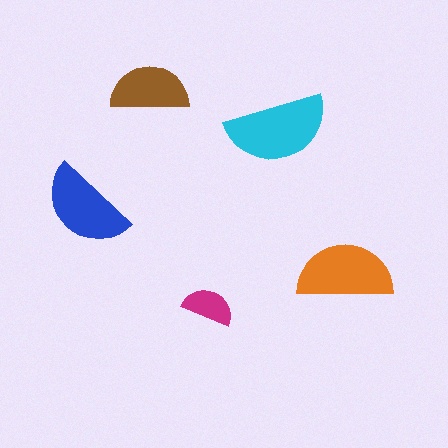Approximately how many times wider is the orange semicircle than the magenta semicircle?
About 2 times wider.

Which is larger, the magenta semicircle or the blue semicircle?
The blue one.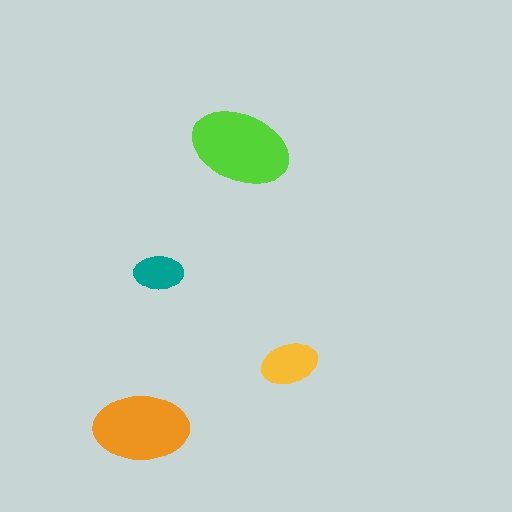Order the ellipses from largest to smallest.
the lime one, the orange one, the yellow one, the teal one.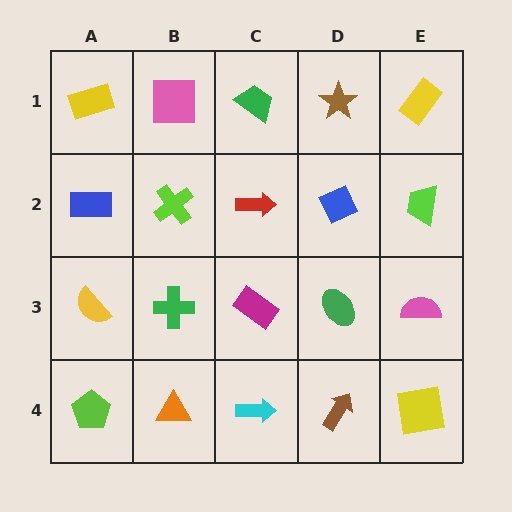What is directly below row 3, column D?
A brown arrow.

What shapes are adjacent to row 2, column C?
A green trapezoid (row 1, column C), a magenta rectangle (row 3, column C), a lime cross (row 2, column B), a blue diamond (row 2, column D).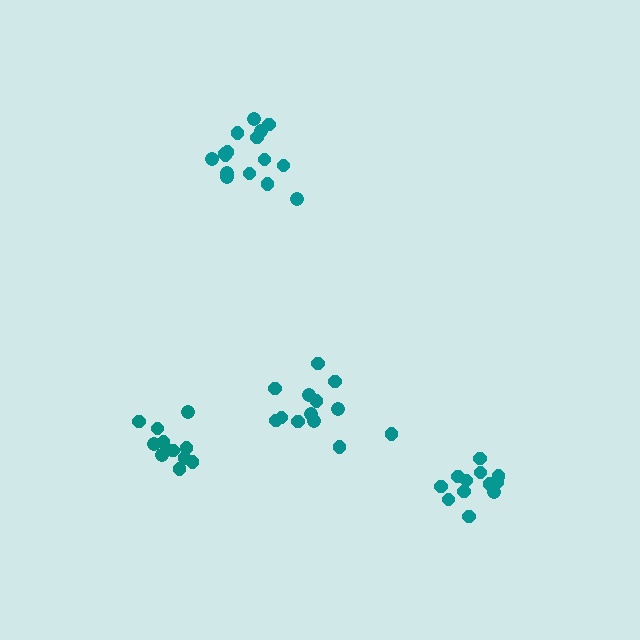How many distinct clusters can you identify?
There are 4 distinct clusters.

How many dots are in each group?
Group 1: 12 dots, Group 2: 13 dots, Group 3: 16 dots, Group 4: 11 dots (52 total).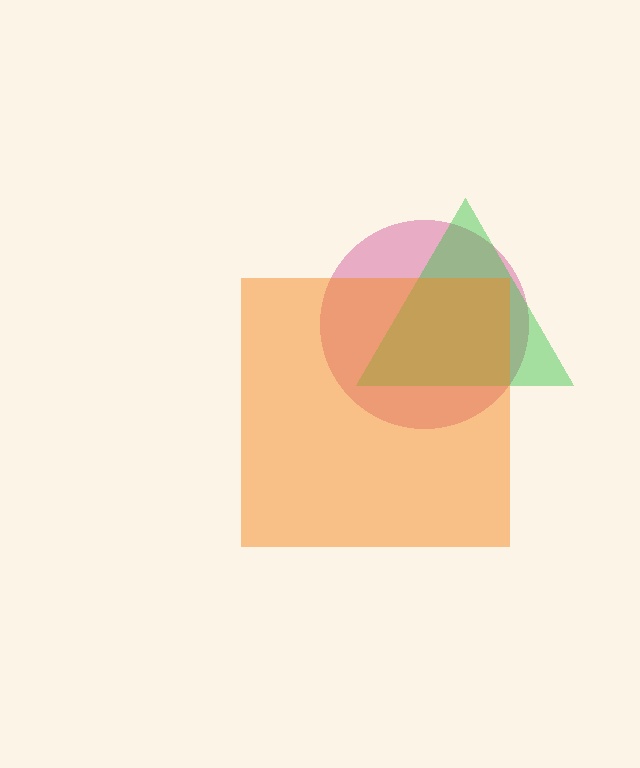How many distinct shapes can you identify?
There are 3 distinct shapes: a magenta circle, a green triangle, an orange square.